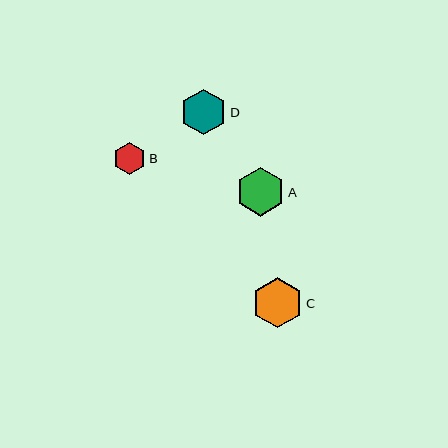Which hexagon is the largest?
Hexagon C is the largest with a size of approximately 50 pixels.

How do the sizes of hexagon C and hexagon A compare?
Hexagon C and hexagon A are approximately the same size.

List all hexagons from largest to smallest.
From largest to smallest: C, A, D, B.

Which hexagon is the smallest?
Hexagon B is the smallest with a size of approximately 33 pixels.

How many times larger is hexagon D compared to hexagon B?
Hexagon D is approximately 1.4 times the size of hexagon B.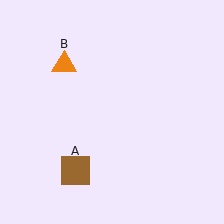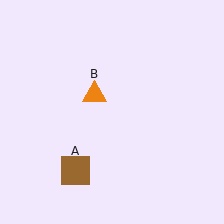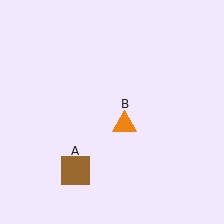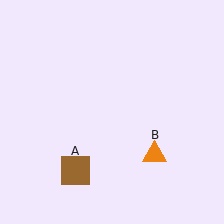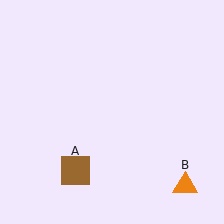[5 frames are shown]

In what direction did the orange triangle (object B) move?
The orange triangle (object B) moved down and to the right.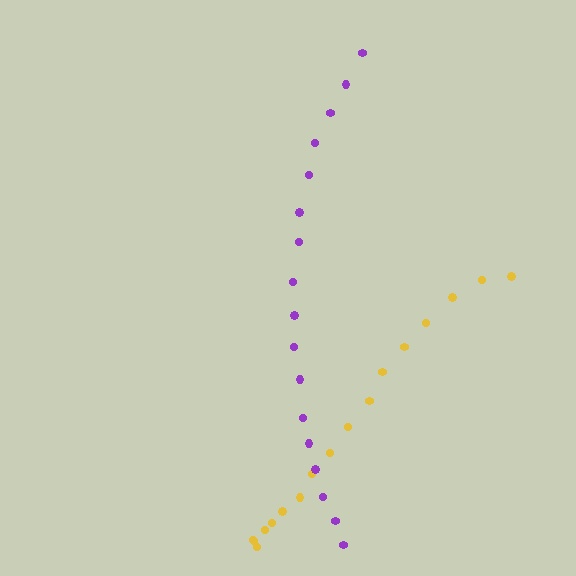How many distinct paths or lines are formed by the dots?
There are 2 distinct paths.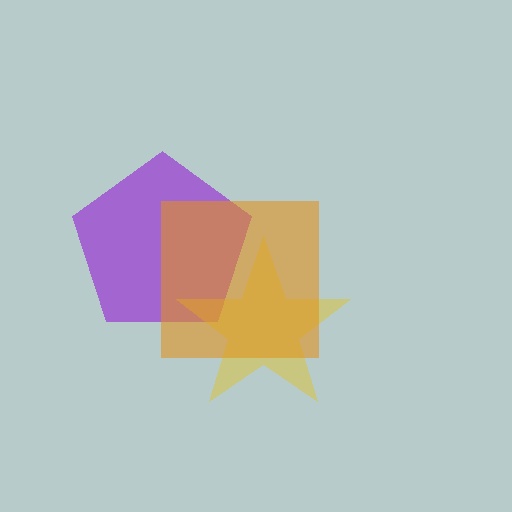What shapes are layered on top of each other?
The layered shapes are: a purple pentagon, a yellow star, an orange square.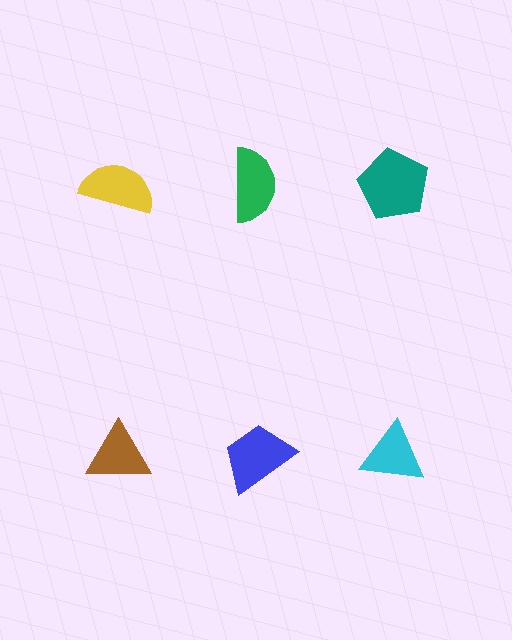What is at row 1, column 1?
A yellow semicircle.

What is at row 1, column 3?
A teal pentagon.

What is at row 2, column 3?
A cyan triangle.